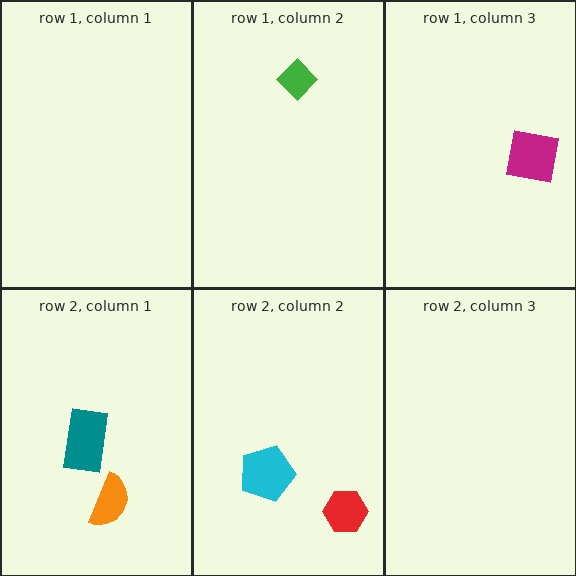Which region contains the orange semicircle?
The row 2, column 1 region.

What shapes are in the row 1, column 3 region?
The magenta square.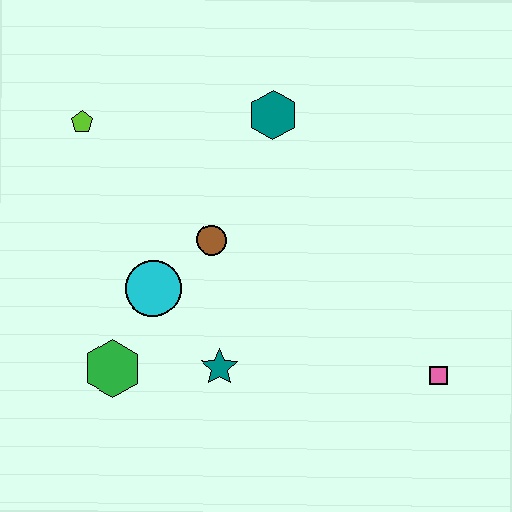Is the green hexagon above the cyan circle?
No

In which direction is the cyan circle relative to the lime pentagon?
The cyan circle is below the lime pentagon.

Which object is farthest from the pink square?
The lime pentagon is farthest from the pink square.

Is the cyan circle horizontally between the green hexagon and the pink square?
Yes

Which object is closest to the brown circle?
The cyan circle is closest to the brown circle.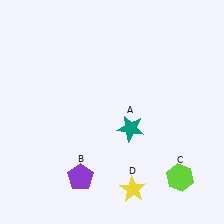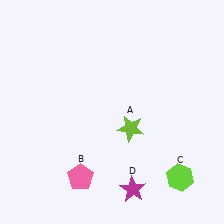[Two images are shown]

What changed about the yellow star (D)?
In Image 1, D is yellow. In Image 2, it changed to magenta.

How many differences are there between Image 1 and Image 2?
There are 3 differences between the two images.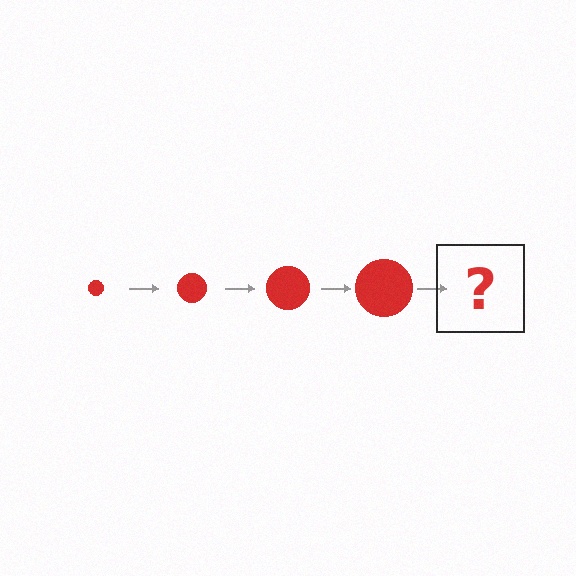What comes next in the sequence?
The next element should be a red circle, larger than the previous one.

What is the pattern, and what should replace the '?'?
The pattern is that the circle gets progressively larger each step. The '?' should be a red circle, larger than the previous one.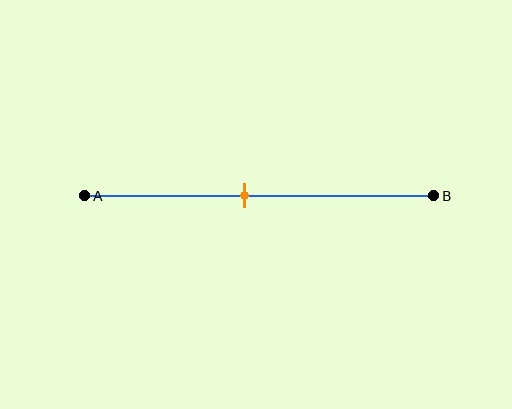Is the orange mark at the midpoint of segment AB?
No, the mark is at about 45% from A, not at the 50% midpoint.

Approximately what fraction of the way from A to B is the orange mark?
The orange mark is approximately 45% of the way from A to B.